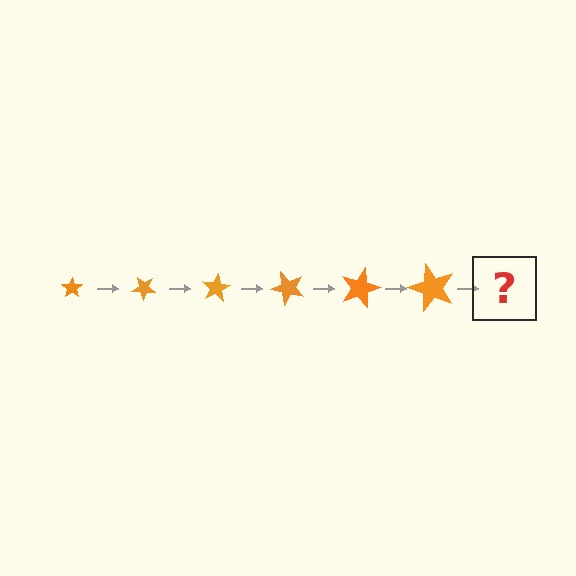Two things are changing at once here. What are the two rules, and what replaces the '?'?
The two rules are that the star grows larger each step and it rotates 40 degrees each step. The '?' should be a star, larger than the previous one and rotated 240 degrees from the start.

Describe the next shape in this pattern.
It should be a star, larger than the previous one and rotated 240 degrees from the start.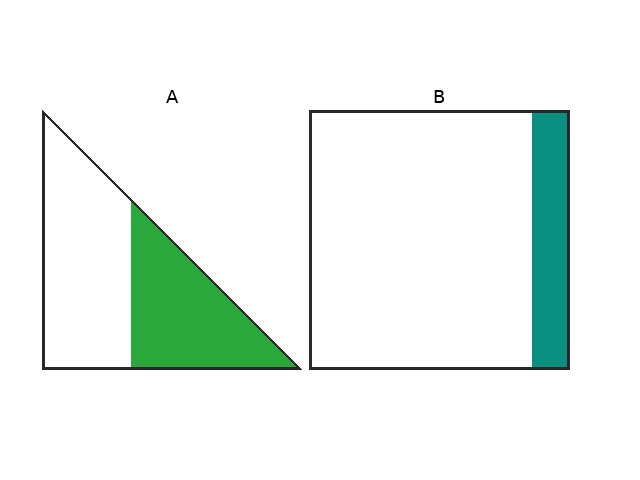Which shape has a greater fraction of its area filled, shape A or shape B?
Shape A.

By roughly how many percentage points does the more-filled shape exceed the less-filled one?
By roughly 30 percentage points (A over B).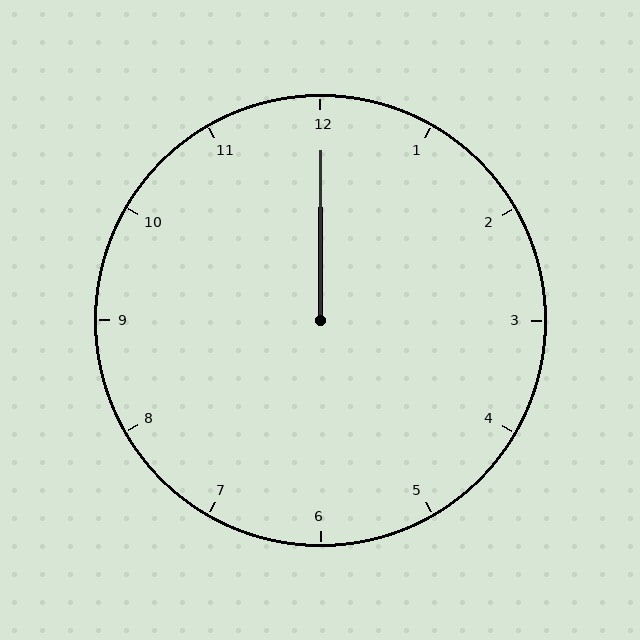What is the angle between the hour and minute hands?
Approximately 0 degrees.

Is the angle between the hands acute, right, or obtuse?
It is acute.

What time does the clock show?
12:00.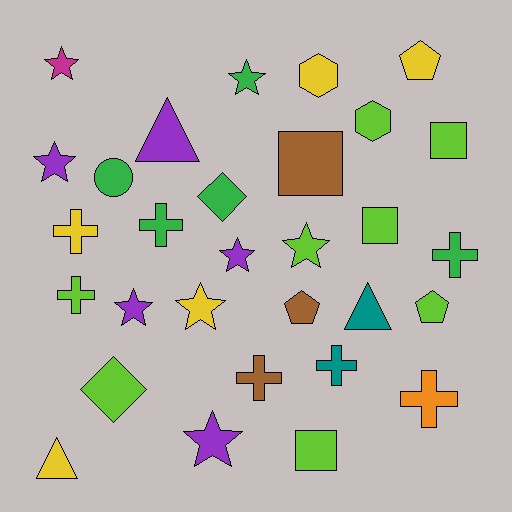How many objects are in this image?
There are 30 objects.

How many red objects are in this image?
There are no red objects.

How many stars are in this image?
There are 8 stars.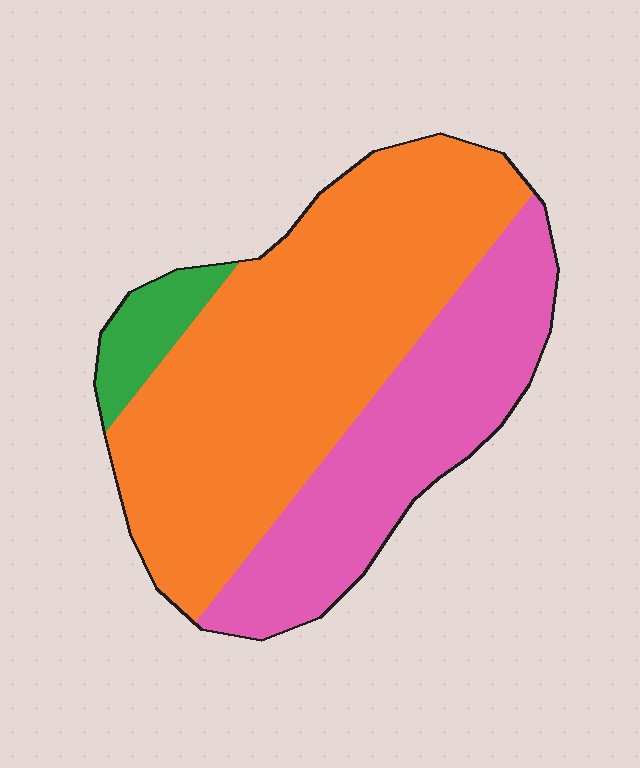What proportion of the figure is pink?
Pink covers about 35% of the figure.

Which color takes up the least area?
Green, at roughly 5%.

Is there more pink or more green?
Pink.